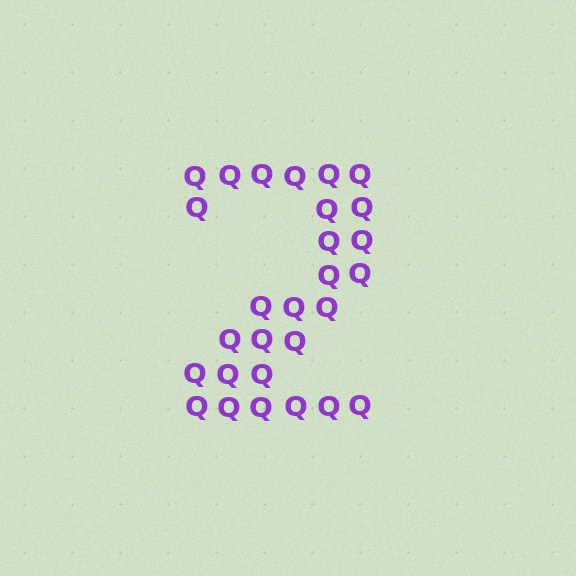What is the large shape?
The large shape is the digit 2.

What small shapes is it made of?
It is made of small letter Q's.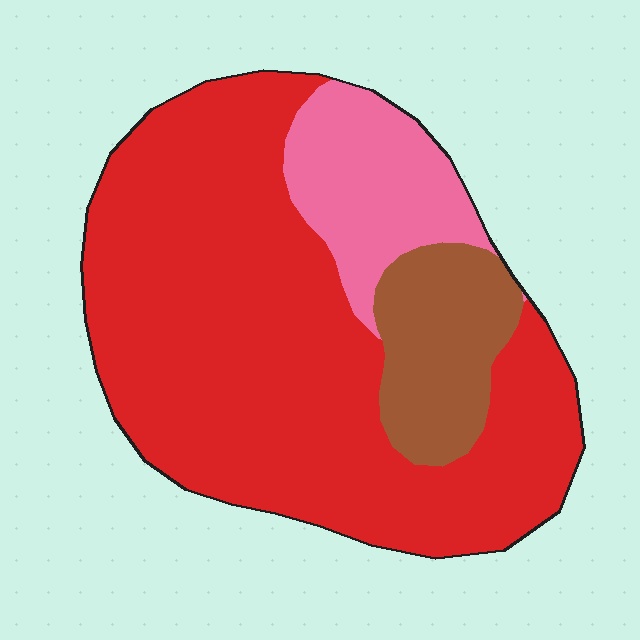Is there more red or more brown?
Red.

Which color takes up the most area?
Red, at roughly 70%.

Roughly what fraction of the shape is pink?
Pink covers roughly 15% of the shape.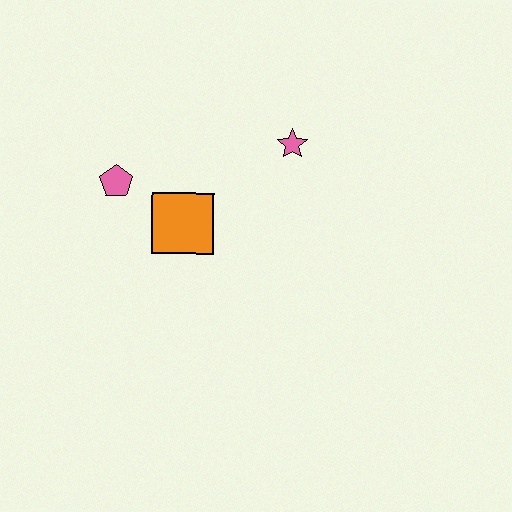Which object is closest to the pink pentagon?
The orange square is closest to the pink pentagon.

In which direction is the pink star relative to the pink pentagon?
The pink star is to the right of the pink pentagon.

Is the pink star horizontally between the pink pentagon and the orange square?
No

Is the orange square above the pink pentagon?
No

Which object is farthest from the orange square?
The pink star is farthest from the orange square.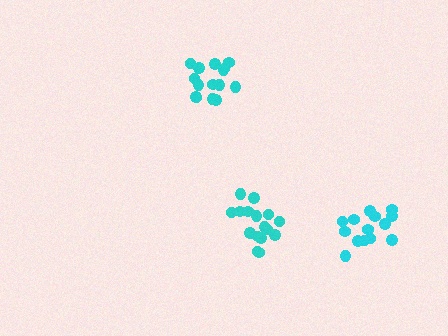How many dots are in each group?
Group 1: 15 dots, Group 2: 16 dots, Group 3: 14 dots (45 total).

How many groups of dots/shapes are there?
There are 3 groups.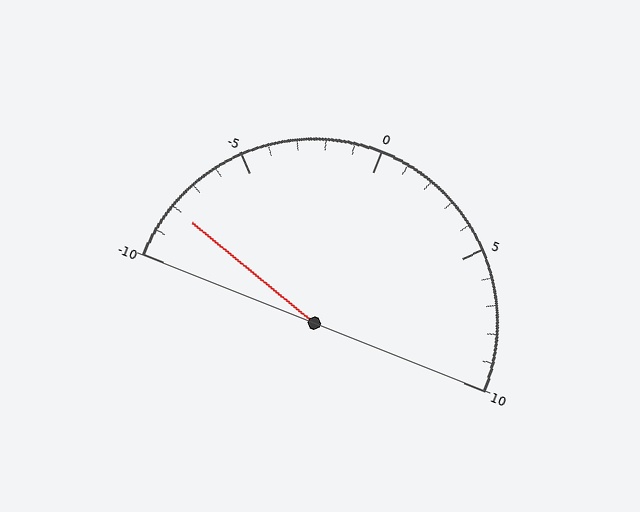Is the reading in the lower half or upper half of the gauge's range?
The reading is in the lower half of the range (-10 to 10).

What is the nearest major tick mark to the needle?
The nearest major tick mark is -10.